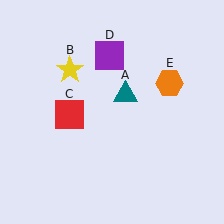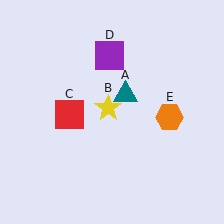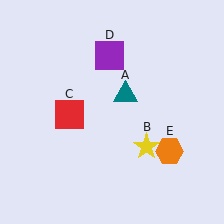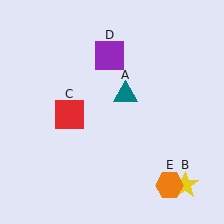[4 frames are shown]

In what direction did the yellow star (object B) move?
The yellow star (object B) moved down and to the right.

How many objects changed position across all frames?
2 objects changed position: yellow star (object B), orange hexagon (object E).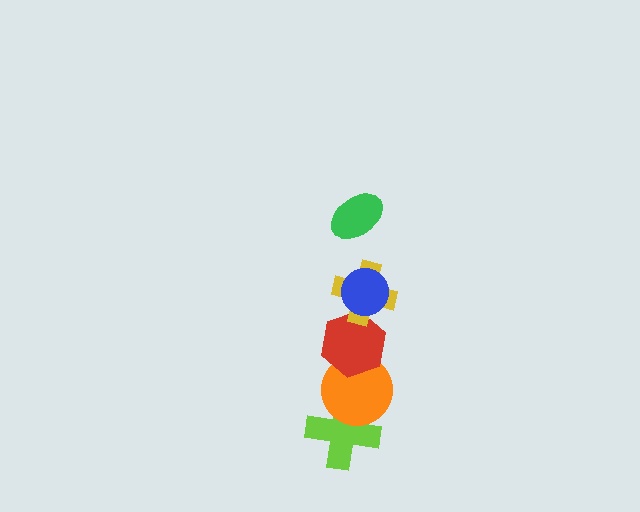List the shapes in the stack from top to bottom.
From top to bottom: the green ellipse, the blue circle, the yellow cross, the red hexagon, the orange circle, the lime cross.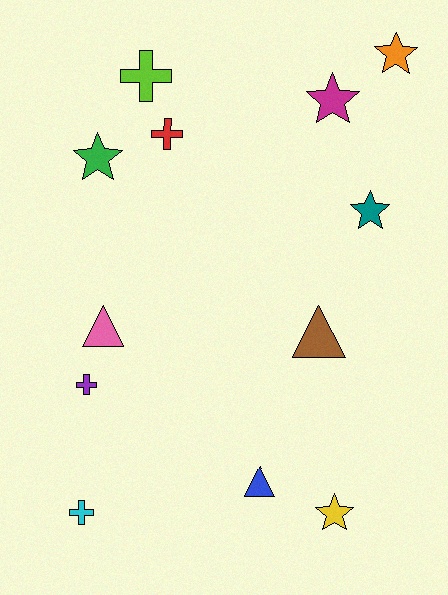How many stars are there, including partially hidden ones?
There are 5 stars.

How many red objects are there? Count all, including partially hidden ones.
There is 1 red object.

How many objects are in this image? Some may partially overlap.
There are 12 objects.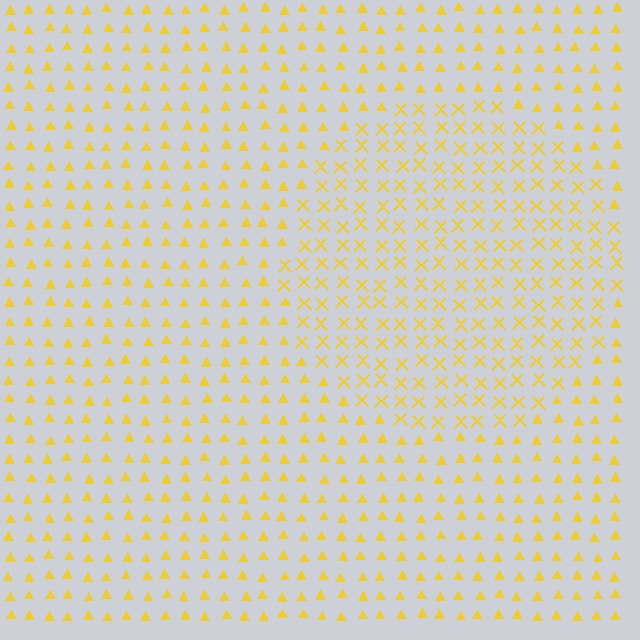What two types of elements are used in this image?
The image uses X marks inside the circle region and triangles outside it.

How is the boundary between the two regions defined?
The boundary is defined by a change in element shape: X marks inside vs. triangles outside. All elements share the same color and spacing.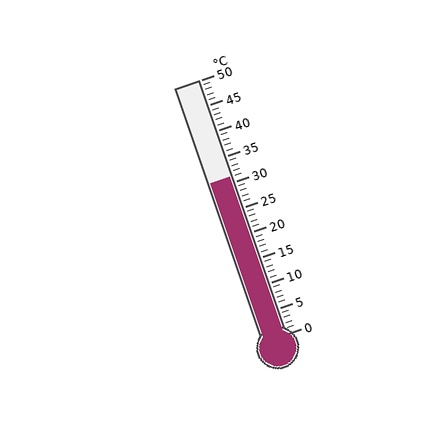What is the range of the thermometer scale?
The thermometer scale ranges from 0°C to 50°C.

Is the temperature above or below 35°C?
The temperature is below 35°C.